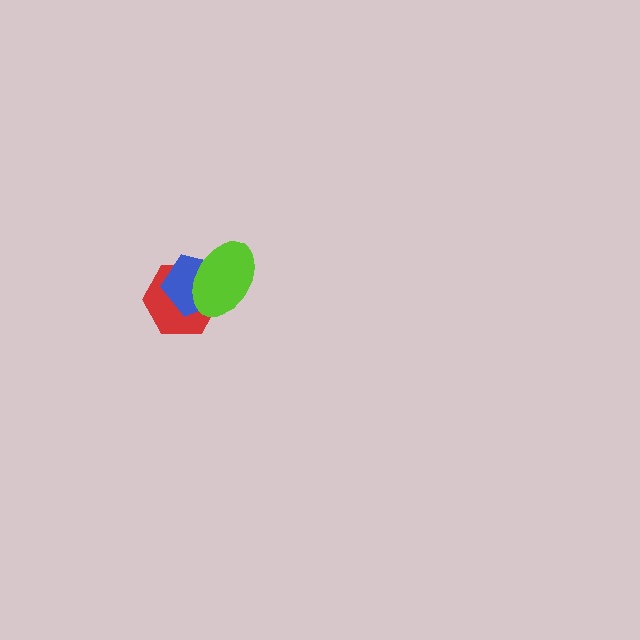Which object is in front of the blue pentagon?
The lime ellipse is in front of the blue pentagon.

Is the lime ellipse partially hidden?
No, no other shape covers it.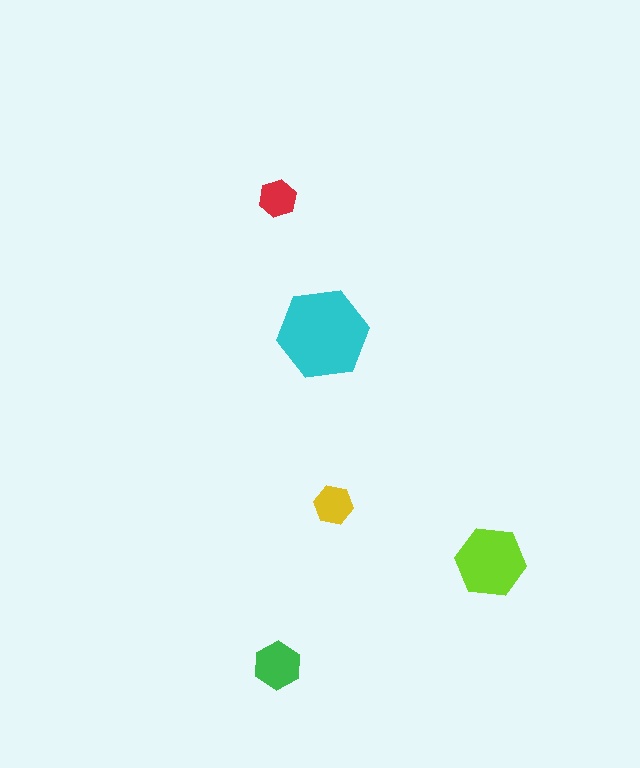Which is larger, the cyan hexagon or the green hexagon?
The cyan one.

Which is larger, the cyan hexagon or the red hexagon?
The cyan one.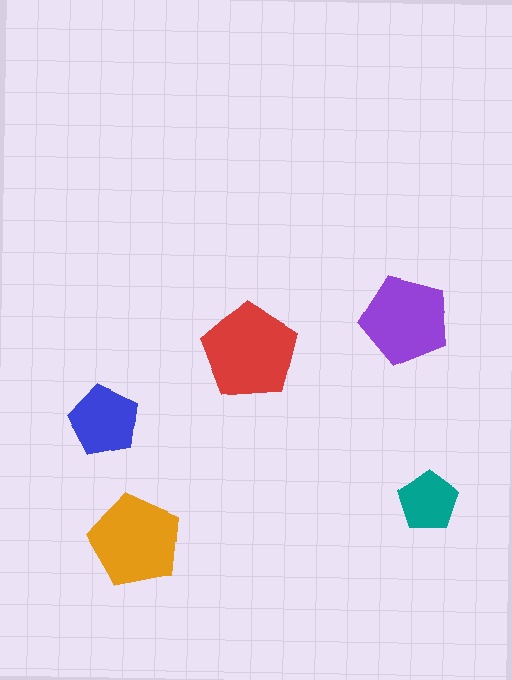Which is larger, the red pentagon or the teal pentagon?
The red one.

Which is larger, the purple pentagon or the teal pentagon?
The purple one.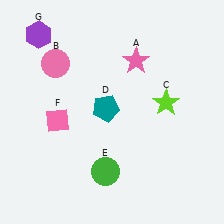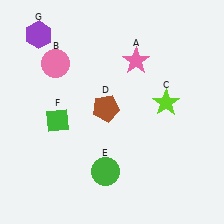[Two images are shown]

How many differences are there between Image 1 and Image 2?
There are 2 differences between the two images.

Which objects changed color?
D changed from teal to brown. F changed from pink to green.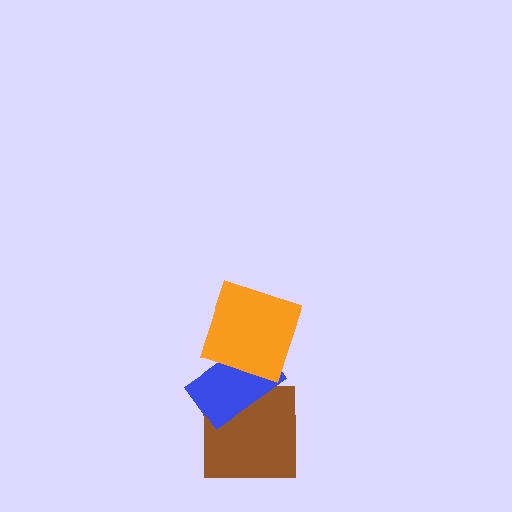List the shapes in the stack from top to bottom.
From top to bottom: the orange square, the blue rectangle, the brown square.